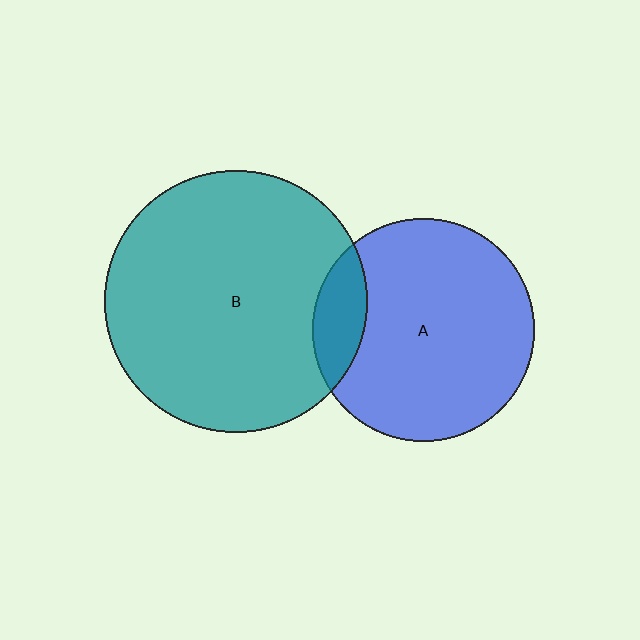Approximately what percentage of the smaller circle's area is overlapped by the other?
Approximately 15%.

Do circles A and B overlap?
Yes.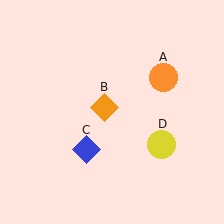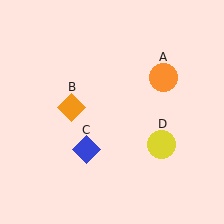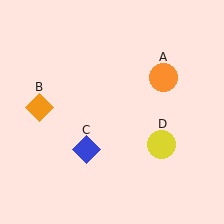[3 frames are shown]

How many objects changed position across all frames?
1 object changed position: orange diamond (object B).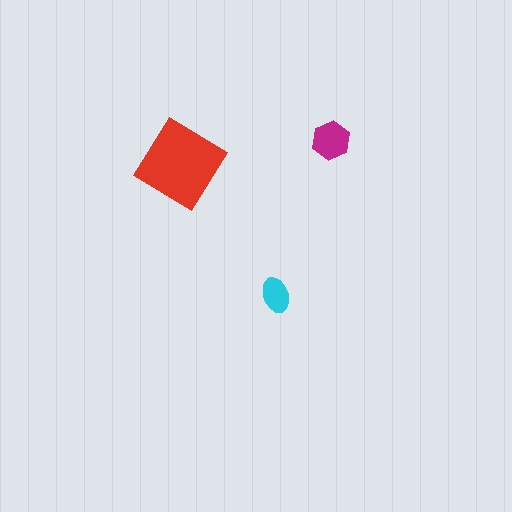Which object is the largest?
The red diamond.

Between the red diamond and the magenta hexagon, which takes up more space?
The red diamond.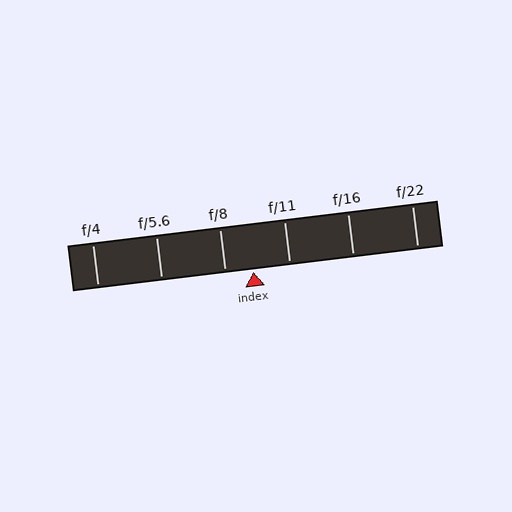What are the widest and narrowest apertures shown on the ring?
The widest aperture shown is f/4 and the narrowest is f/22.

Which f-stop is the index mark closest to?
The index mark is closest to f/8.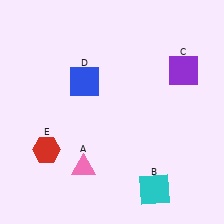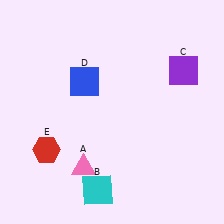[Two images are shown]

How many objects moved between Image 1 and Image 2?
1 object moved between the two images.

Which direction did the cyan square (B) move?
The cyan square (B) moved left.